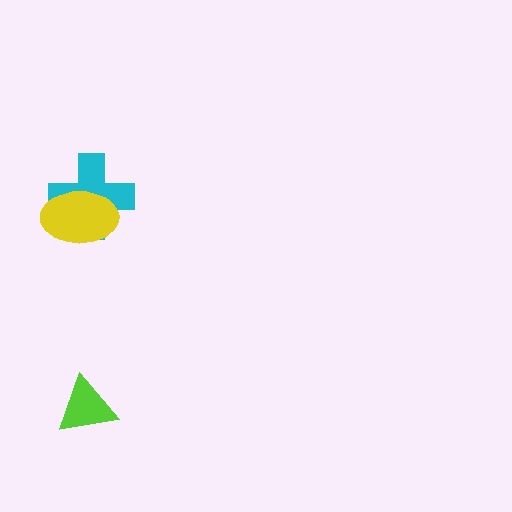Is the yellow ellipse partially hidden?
No, no other shape covers it.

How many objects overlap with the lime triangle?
0 objects overlap with the lime triangle.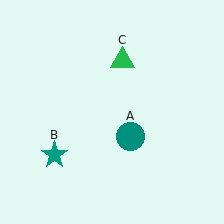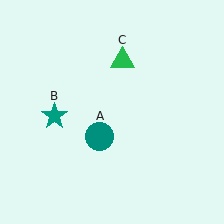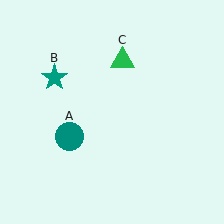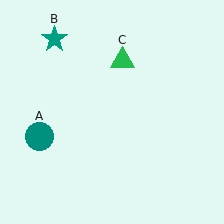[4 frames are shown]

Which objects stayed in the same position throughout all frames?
Green triangle (object C) remained stationary.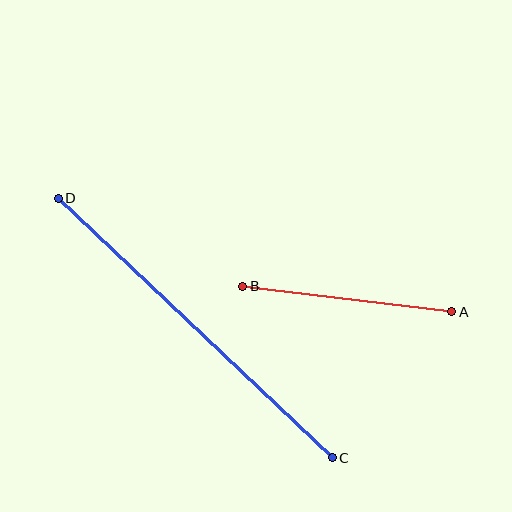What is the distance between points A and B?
The distance is approximately 210 pixels.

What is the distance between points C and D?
The distance is approximately 377 pixels.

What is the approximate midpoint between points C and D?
The midpoint is at approximately (195, 328) pixels.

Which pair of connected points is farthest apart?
Points C and D are farthest apart.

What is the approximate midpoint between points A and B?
The midpoint is at approximately (347, 299) pixels.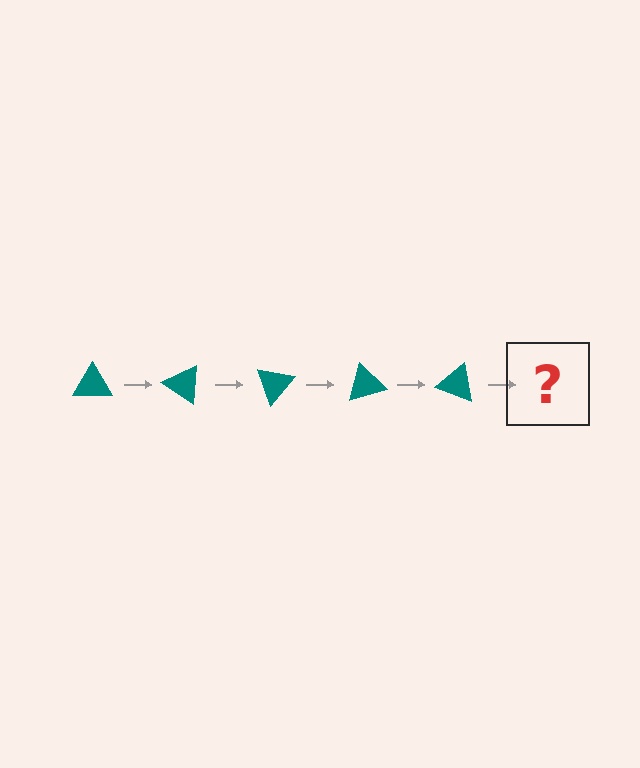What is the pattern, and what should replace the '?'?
The pattern is that the triangle rotates 35 degrees each step. The '?' should be a teal triangle rotated 175 degrees.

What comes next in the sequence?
The next element should be a teal triangle rotated 175 degrees.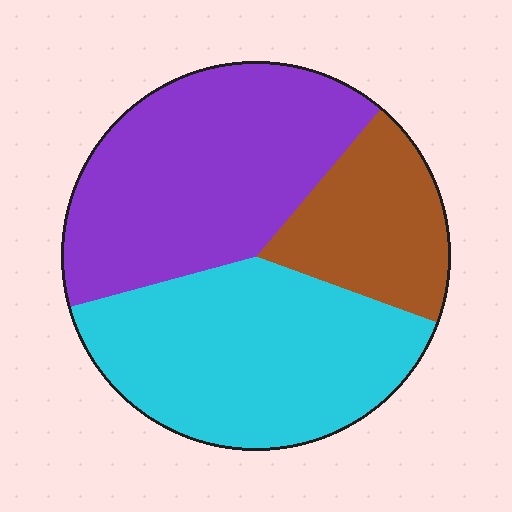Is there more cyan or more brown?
Cyan.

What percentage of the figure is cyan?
Cyan covers roughly 40% of the figure.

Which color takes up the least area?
Brown, at roughly 20%.